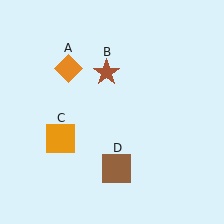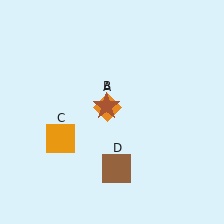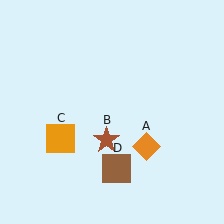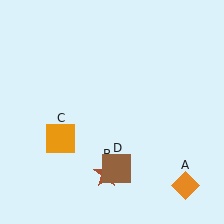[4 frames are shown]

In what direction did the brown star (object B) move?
The brown star (object B) moved down.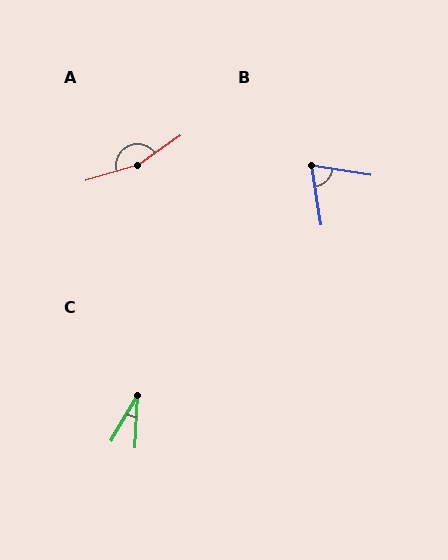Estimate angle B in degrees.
Approximately 72 degrees.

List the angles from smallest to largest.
C (28°), B (72°), A (162°).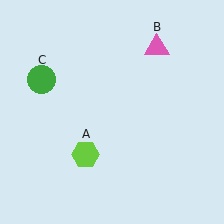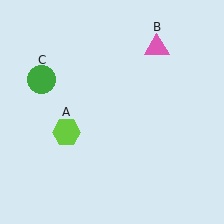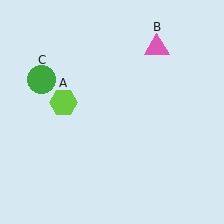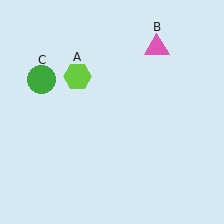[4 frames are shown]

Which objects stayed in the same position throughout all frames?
Pink triangle (object B) and green circle (object C) remained stationary.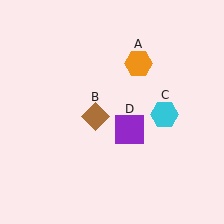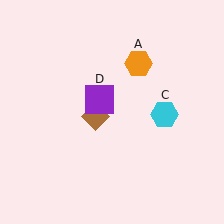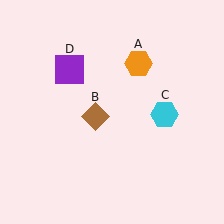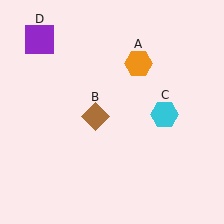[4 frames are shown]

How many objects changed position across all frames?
1 object changed position: purple square (object D).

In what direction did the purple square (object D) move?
The purple square (object D) moved up and to the left.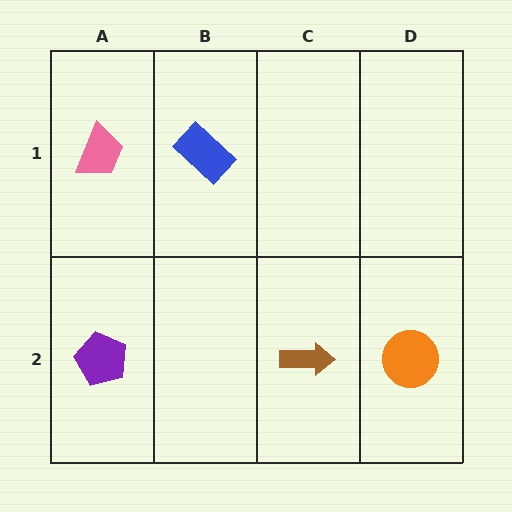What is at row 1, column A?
A pink trapezoid.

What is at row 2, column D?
An orange circle.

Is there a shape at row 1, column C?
No, that cell is empty.